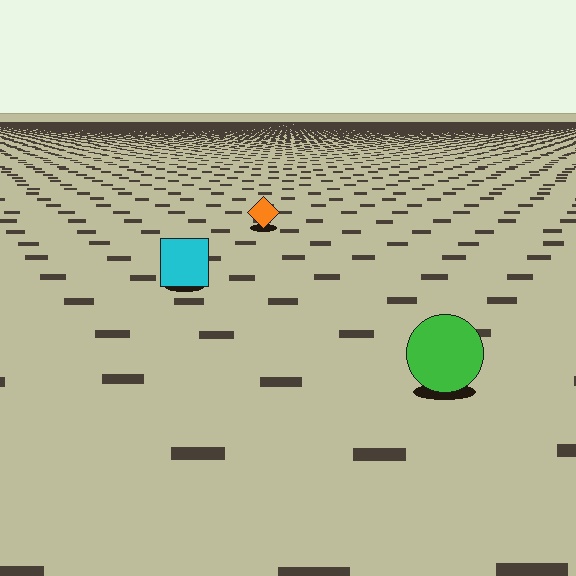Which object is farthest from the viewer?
The orange diamond is farthest from the viewer. It appears smaller and the ground texture around it is denser.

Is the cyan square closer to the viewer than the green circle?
No. The green circle is closer — you can tell from the texture gradient: the ground texture is coarser near it.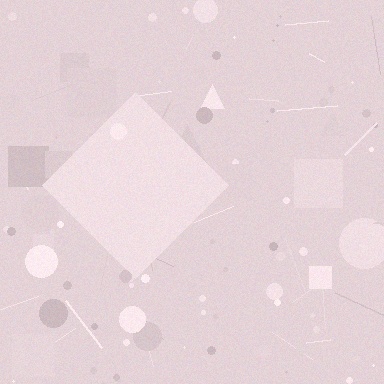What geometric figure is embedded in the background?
A diamond is embedded in the background.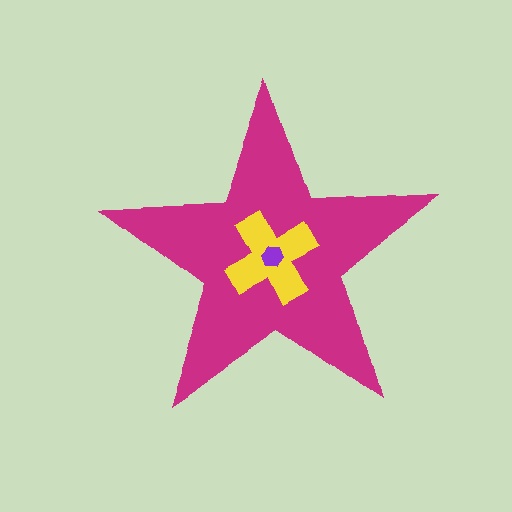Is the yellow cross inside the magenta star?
Yes.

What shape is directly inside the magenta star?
The yellow cross.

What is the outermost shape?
The magenta star.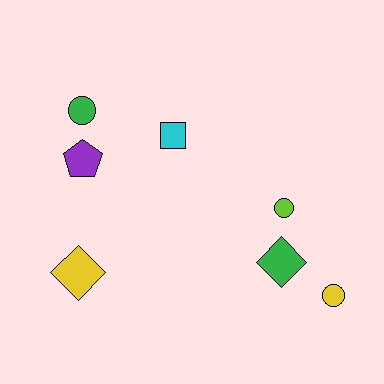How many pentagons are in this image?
There is 1 pentagon.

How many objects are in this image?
There are 7 objects.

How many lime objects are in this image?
There is 1 lime object.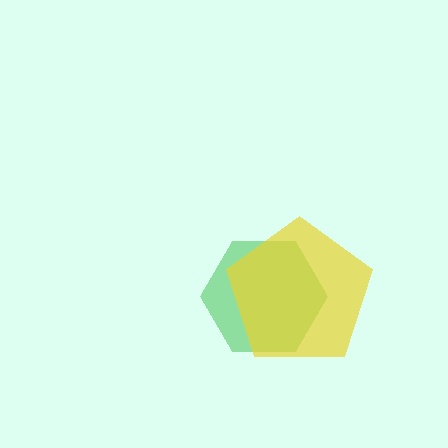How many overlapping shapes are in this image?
There are 2 overlapping shapes in the image.